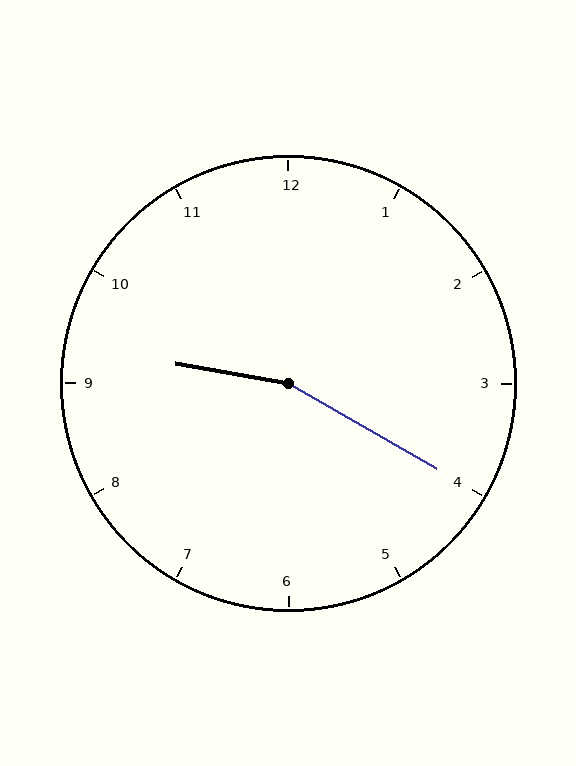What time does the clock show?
9:20.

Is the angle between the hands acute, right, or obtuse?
It is obtuse.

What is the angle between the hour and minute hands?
Approximately 160 degrees.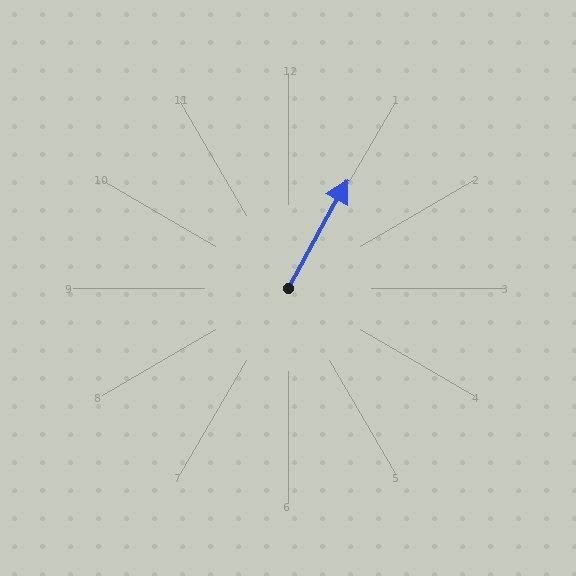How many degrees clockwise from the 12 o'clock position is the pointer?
Approximately 29 degrees.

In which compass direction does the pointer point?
Northeast.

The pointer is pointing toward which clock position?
Roughly 1 o'clock.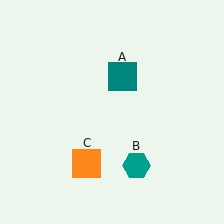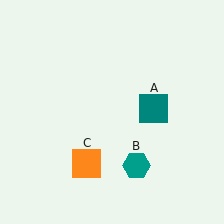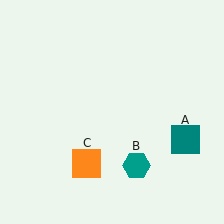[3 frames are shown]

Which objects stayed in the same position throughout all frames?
Teal hexagon (object B) and orange square (object C) remained stationary.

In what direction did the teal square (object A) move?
The teal square (object A) moved down and to the right.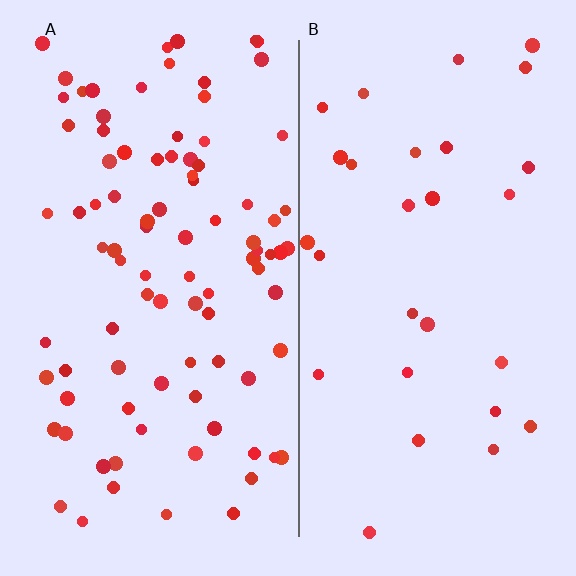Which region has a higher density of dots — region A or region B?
A (the left).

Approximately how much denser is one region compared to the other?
Approximately 3.2× — region A over region B.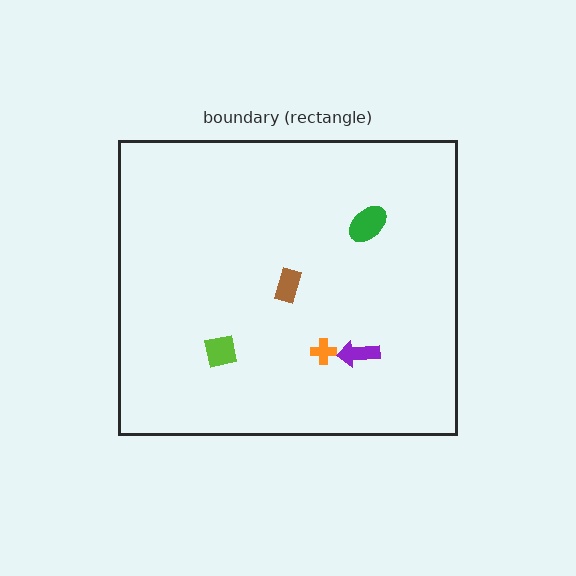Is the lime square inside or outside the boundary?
Inside.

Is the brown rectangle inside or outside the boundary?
Inside.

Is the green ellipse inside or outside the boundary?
Inside.